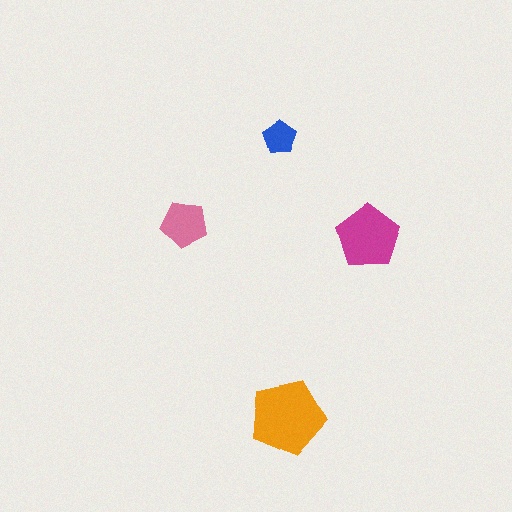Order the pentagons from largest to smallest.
the orange one, the magenta one, the pink one, the blue one.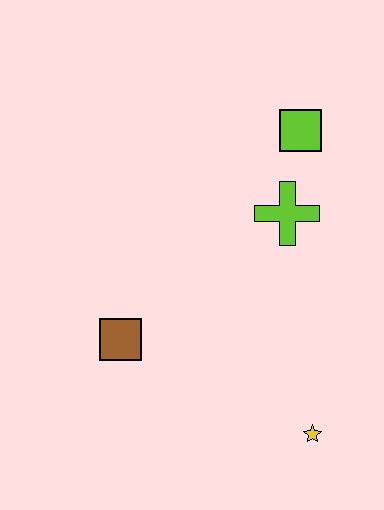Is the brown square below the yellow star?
No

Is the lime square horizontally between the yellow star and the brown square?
Yes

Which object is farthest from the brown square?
The lime square is farthest from the brown square.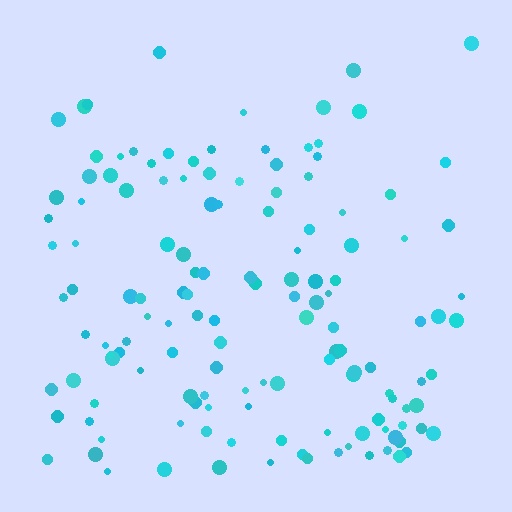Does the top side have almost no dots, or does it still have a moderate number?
Still a moderate number, just noticeably fewer than the bottom.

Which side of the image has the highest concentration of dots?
The bottom.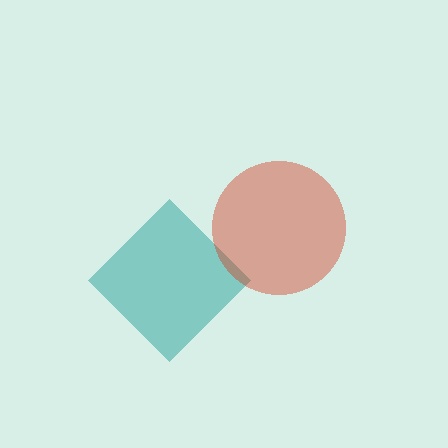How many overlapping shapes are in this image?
There are 2 overlapping shapes in the image.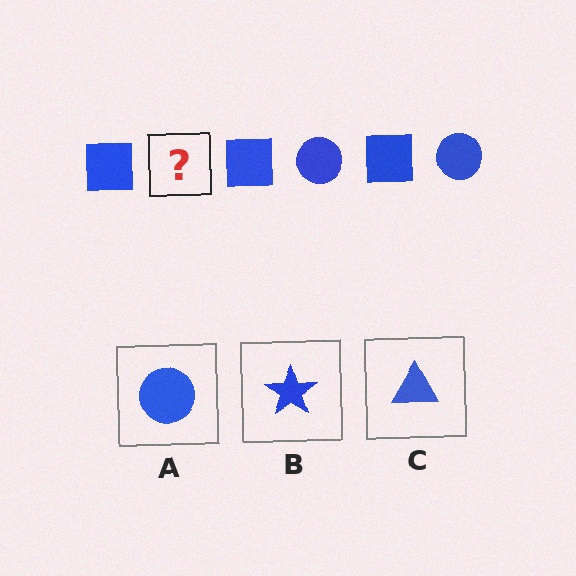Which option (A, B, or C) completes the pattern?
A.